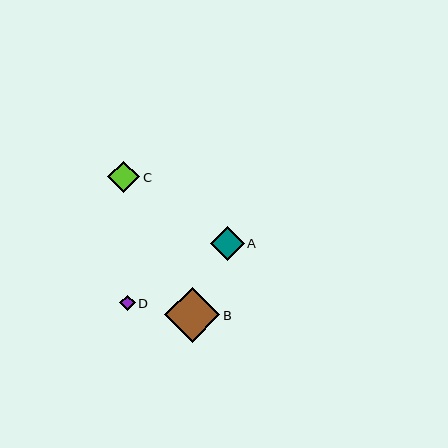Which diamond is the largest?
Diamond B is the largest with a size of approximately 55 pixels.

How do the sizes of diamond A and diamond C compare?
Diamond A and diamond C are approximately the same size.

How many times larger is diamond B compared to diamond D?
Diamond B is approximately 3.5 times the size of diamond D.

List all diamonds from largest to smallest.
From largest to smallest: B, A, C, D.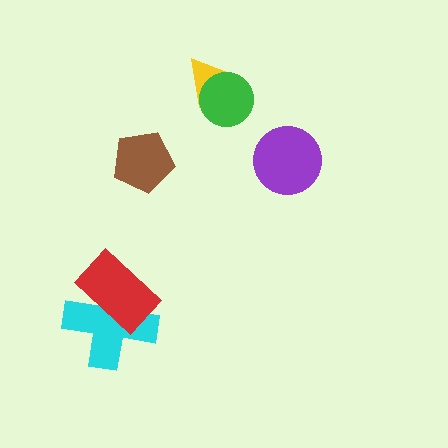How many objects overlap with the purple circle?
0 objects overlap with the purple circle.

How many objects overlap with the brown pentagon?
0 objects overlap with the brown pentagon.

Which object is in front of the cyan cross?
The red rectangle is in front of the cyan cross.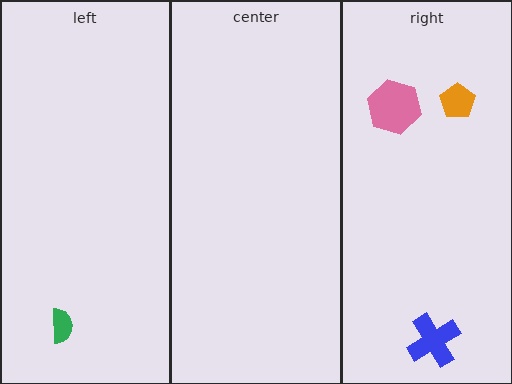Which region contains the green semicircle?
The left region.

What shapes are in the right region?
The pink hexagon, the orange pentagon, the blue cross.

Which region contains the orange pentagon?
The right region.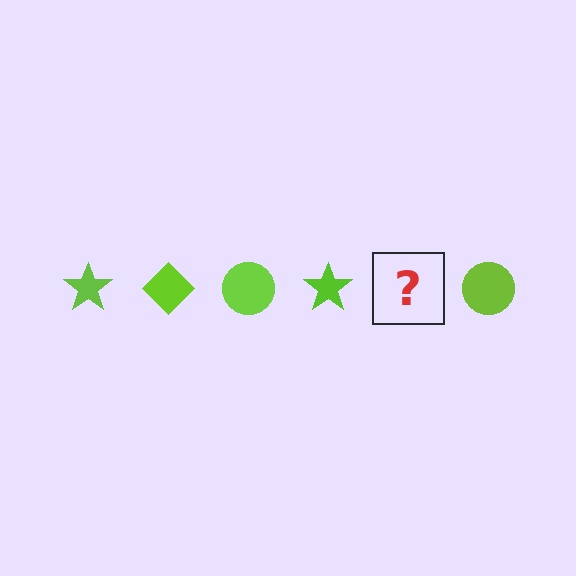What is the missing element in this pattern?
The missing element is a lime diamond.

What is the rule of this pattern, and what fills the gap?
The rule is that the pattern cycles through star, diamond, circle shapes in lime. The gap should be filled with a lime diamond.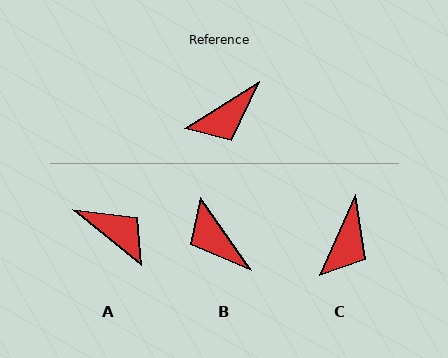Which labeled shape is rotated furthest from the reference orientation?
A, about 109 degrees away.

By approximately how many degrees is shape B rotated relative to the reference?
Approximately 87 degrees clockwise.